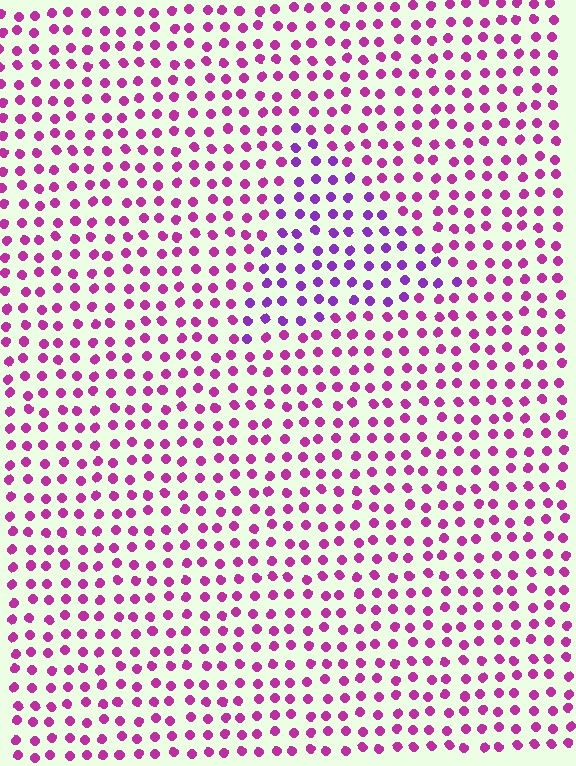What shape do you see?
I see a triangle.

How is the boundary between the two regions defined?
The boundary is defined purely by a slight shift in hue (about 34 degrees). Spacing, size, and orientation are identical on both sides.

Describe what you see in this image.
The image is filled with small magenta elements in a uniform arrangement. A triangle-shaped region is visible where the elements are tinted to a slightly different hue, forming a subtle color boundary.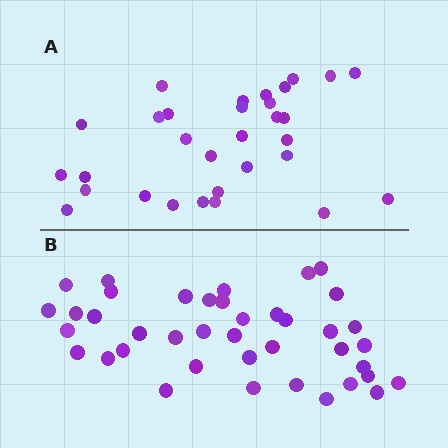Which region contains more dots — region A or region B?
Region B (the bottom region) has more dots.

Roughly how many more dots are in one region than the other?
Region B has roughly 8 or so more dots than region A.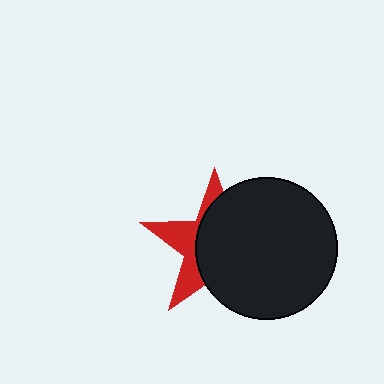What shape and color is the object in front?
The object in front is a black circle.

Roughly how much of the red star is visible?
A small part of it is visible (roughly 35%).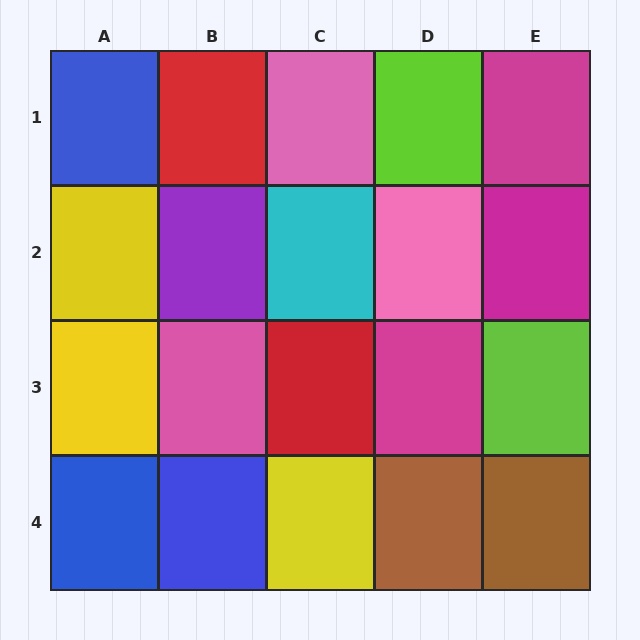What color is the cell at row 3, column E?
Lime.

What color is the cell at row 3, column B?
Pink.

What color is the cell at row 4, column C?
Yellow.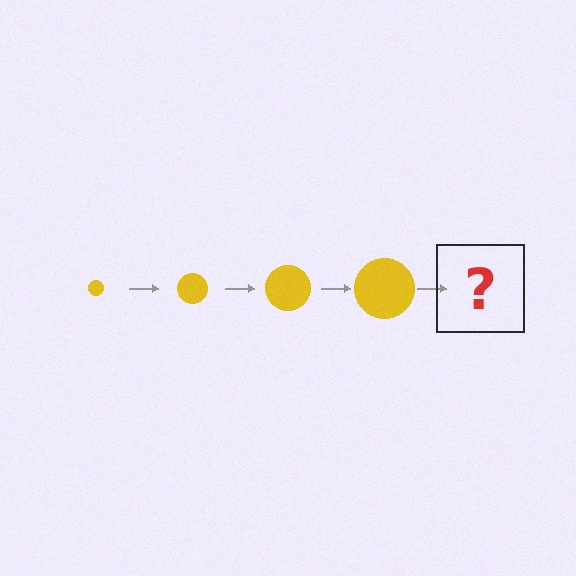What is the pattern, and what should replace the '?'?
The pattern is that the circle gets progressively larger each step. The '?' should be a yellow circle, larger than the previous one.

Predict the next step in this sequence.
The next step is a yellow circle, larger than the previous one.